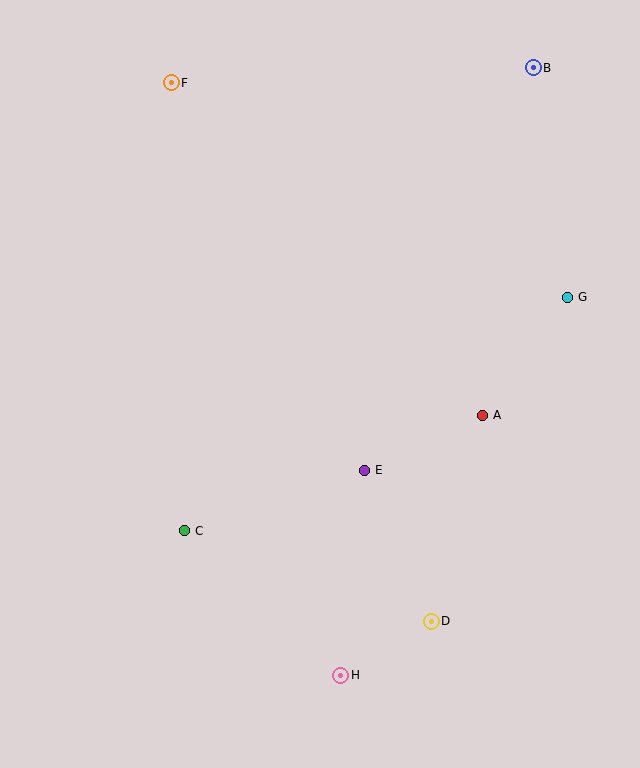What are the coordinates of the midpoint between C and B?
The midpoint between C and B is at (359, 299).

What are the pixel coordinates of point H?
Point H is at (341, 675).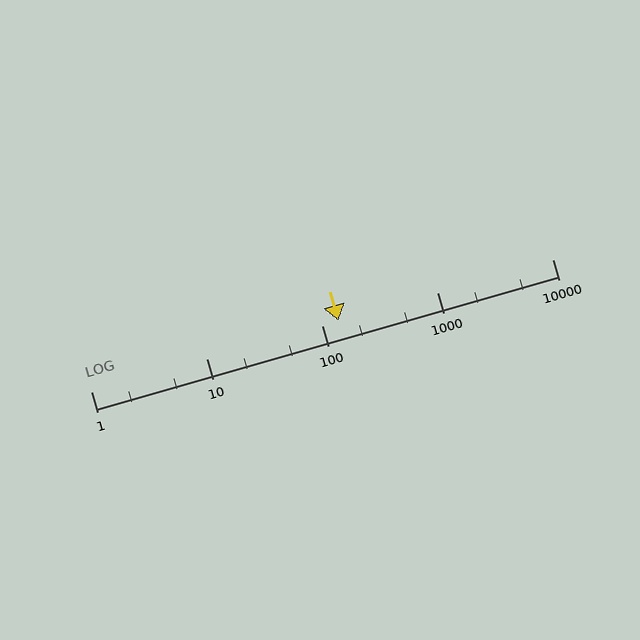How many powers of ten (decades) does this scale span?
The scale spans 4 decades, from 1 to 10000.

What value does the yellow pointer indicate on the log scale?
The pointer indicates approximately 140.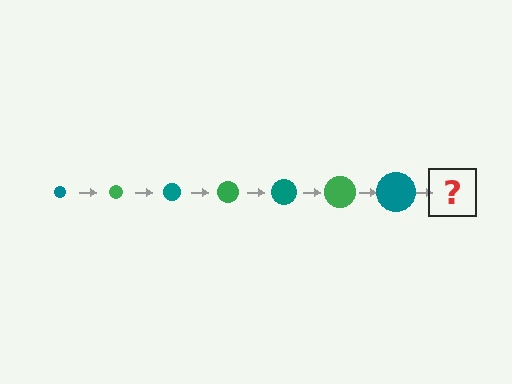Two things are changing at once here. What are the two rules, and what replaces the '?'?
The two rules are that the circle grows larger each step and the color cycles through teal and green. The '?' should be a green circle, larger than the previous one.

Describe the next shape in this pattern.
It should be a green circle, larger than the previous one.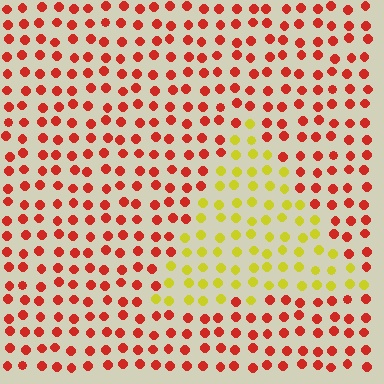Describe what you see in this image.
The image is filled with small red elements in a uniform arrangement. A triangle-shaped region is visible where the elements are tinted to a slightly different hue, forming a subtle color boundary.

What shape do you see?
I see a triangle.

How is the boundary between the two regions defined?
The boundary is defined purely by a slight shift in hue (about 61 degrees). Spacing, size, and orientation are identical on both sides.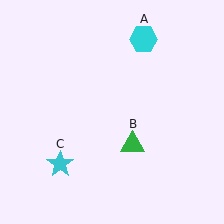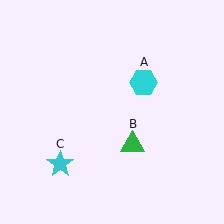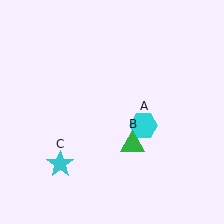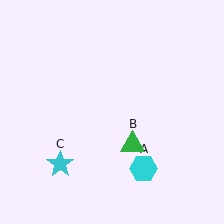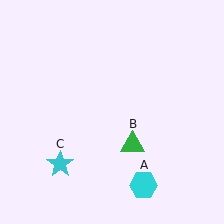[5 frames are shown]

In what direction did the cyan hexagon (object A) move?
The cyan hexagon (object A) moved down.